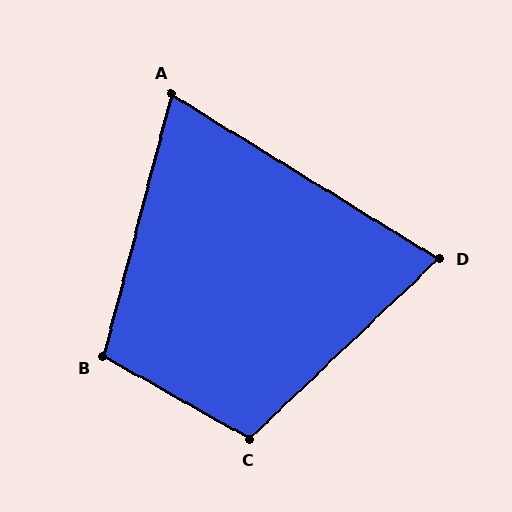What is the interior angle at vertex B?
Approximately 105 degrees (obtuse).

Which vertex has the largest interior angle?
C, at approximately 107 degrees.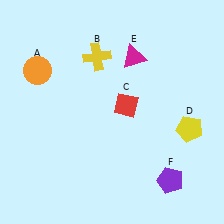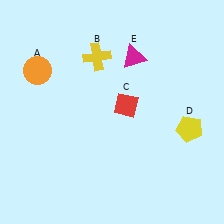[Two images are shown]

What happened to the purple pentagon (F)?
The purple pentagon (F) was removed in Image 2. It was in the bottom-right area of Image 1.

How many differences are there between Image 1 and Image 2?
There is 1 difference between the two images.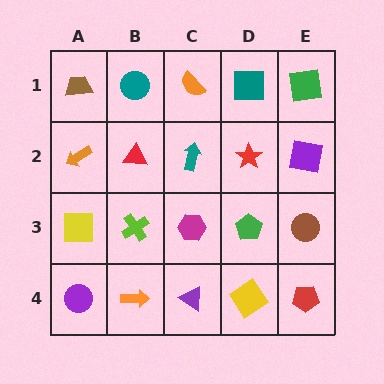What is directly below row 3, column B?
An orange arrow.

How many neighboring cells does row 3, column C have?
4.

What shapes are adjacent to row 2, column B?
A teal circle (row 1, column B), a lime cross (row 3, column B), an orange arrow (row 2, column A), a teal arrow (row 2, column C).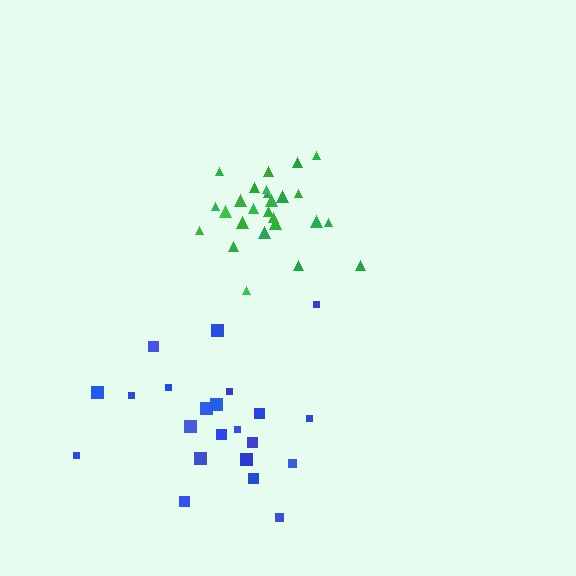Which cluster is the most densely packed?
Green.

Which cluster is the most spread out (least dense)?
Blue.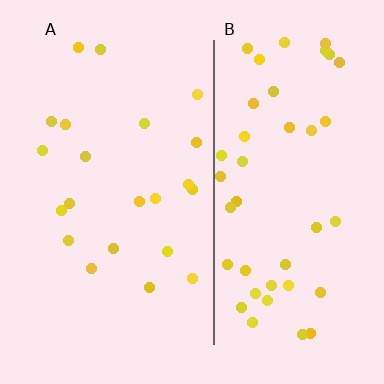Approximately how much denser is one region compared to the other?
Approximately 2.1× — region B over region A.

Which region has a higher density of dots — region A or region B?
B (the right).